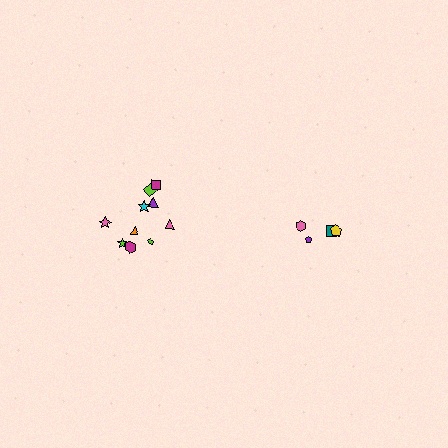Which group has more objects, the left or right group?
The left group.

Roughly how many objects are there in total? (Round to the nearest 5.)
Roughly 15 objects in total.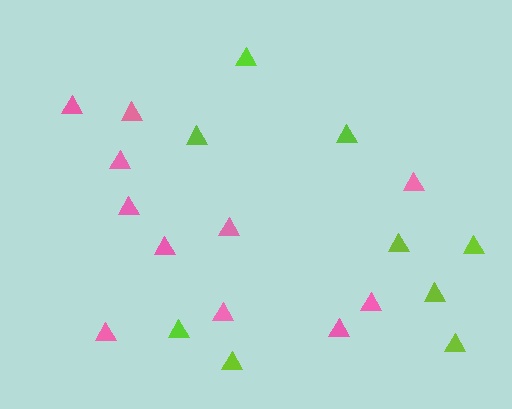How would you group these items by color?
There are 2 groups: one group of pink triangles (11) and one group of lime triangles (9).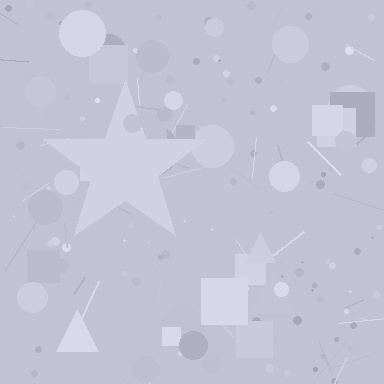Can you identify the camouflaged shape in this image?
The camouflaged shape is a star.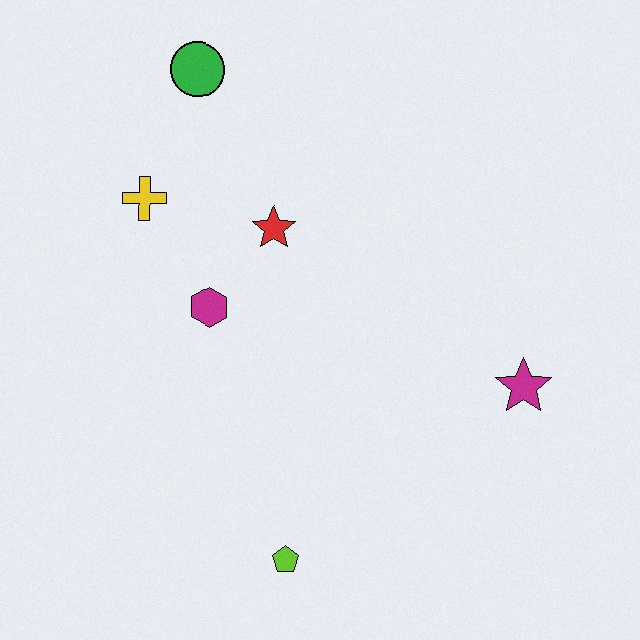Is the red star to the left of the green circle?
No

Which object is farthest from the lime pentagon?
The green circle is farthest from the lime pentagon.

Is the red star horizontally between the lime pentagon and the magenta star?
No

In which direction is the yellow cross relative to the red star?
The yellow cross is to the left of the red star.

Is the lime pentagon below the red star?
Yes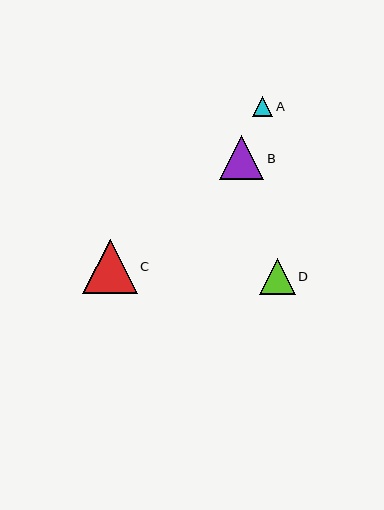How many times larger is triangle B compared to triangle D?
Triangle B is approximately 1.2 times the size of triangle D.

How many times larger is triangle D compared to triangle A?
Triangle D is approximately 1.8 times the size of triangle A.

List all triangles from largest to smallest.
From largest to smallest: C, B, D, A.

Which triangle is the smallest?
Triangle A is the smallest with a size of approximately 20 pixels.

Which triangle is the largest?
Triangle C is the largest with a size of approximately 55 pixels.